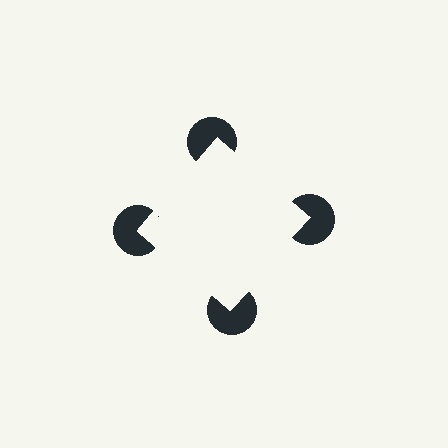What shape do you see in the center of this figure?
An illusory square — its edges are inferred from the aligned wedge cuts in the pac-man discs, not physically drawn.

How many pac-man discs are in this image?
There are 4 — one at each vertex of the illusory square.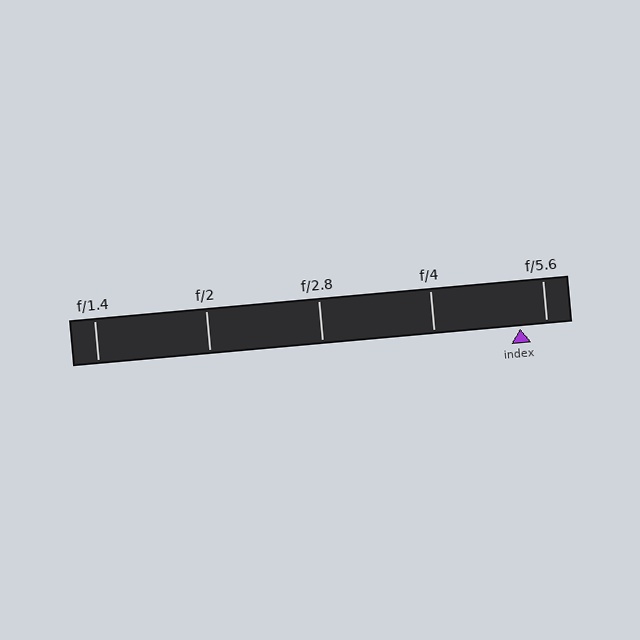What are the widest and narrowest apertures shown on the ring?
The widest aperture shown is f/1.4 and the narrowest is f/5.6.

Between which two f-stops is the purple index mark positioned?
The index mark is between f/4 and f/5.6.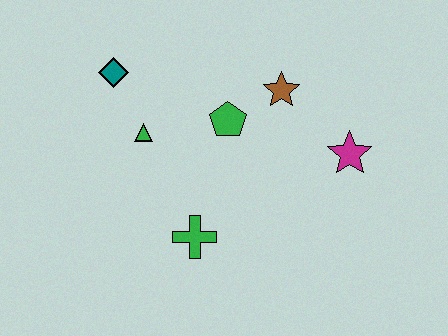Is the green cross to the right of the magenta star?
No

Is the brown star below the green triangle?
No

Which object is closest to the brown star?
The green pentagon is closest to the brown star.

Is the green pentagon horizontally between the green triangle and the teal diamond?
No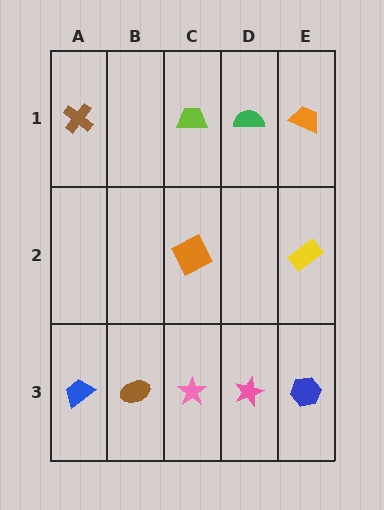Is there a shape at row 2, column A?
No, that cell is empty.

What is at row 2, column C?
An orange square.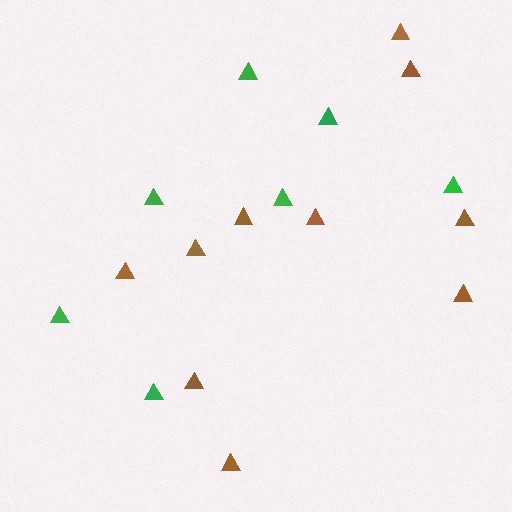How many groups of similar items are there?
There are 2 groups: one group of green triangles (7) and one group of brown triangles (10).